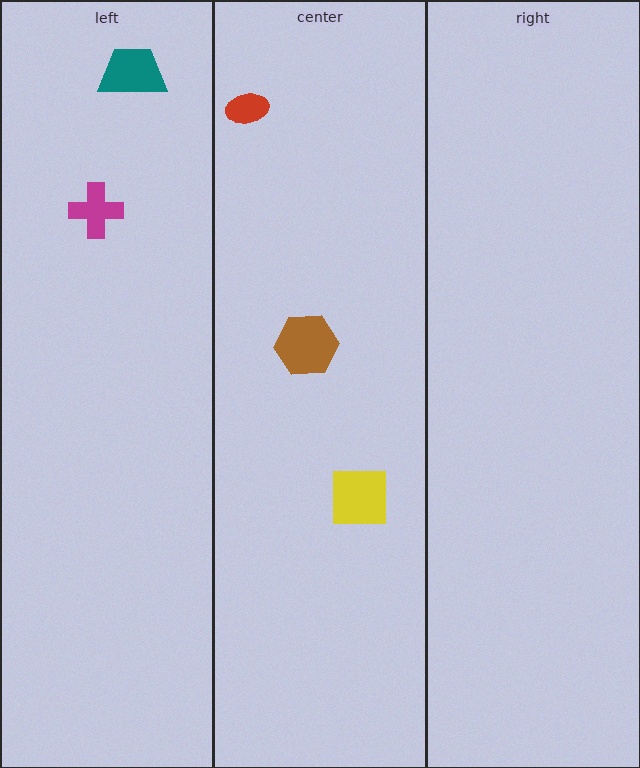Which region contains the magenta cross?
The left region.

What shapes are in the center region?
The yellow square, the red ellipse, the brown hexagon.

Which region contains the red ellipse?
The center region.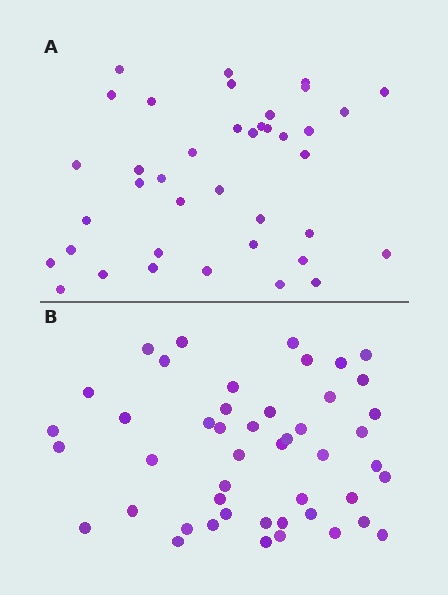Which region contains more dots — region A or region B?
Region B (the bottom region) has more dots.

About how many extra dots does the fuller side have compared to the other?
Region B has roughly 8 or so more dots than region A.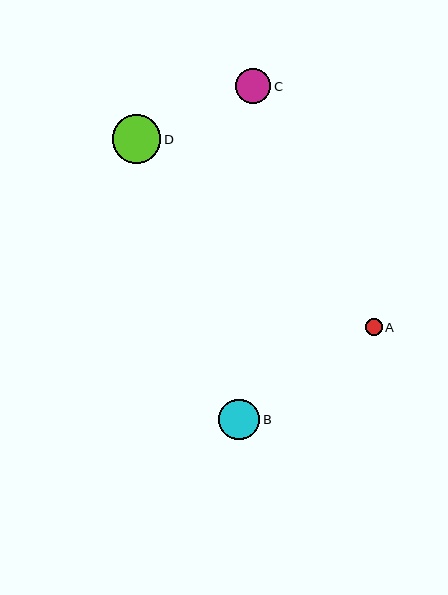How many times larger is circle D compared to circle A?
Circle D is approximately 2.9 times the size of circle A.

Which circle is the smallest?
Circle A is the smallest with a size of approximately 17 pixels.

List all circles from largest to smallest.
From largest to smallest: D, B, C, A.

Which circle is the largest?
Circle D is the largest with a size of approximately 49 pixels.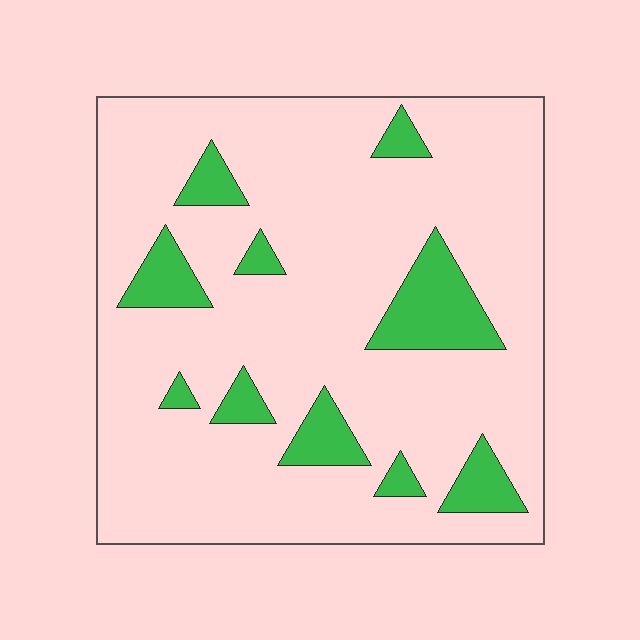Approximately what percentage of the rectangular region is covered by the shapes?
Approximately 15%.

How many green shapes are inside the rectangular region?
10.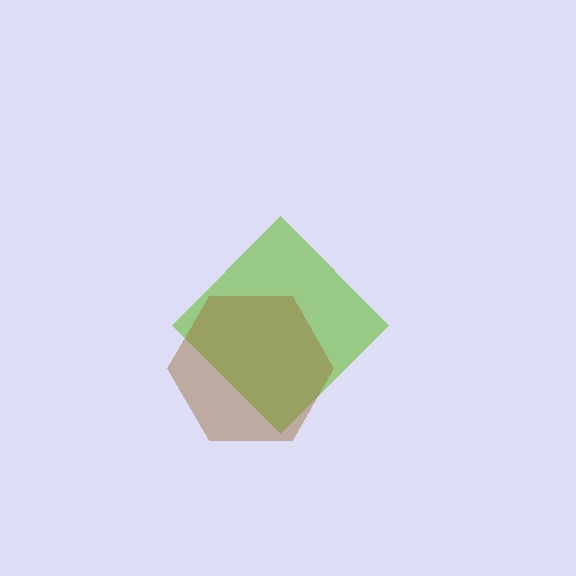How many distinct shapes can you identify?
There are 2 distinct shapes: a lime diamond, a brown hexagon.